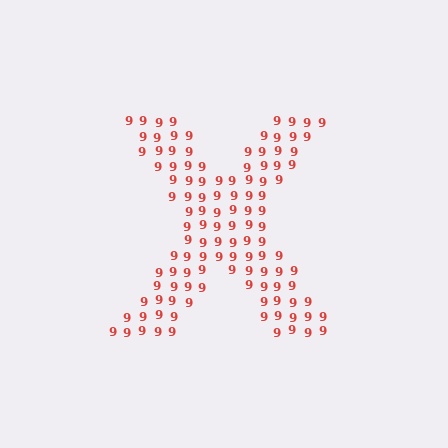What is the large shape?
The large shape is the letter X.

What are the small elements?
The small elements are digit 9's.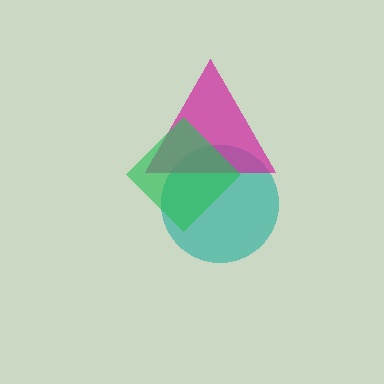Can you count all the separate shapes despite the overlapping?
Yes, there are 3 separate shapes.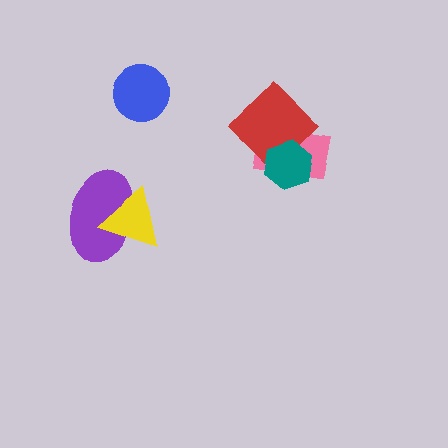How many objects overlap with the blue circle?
0 objects overlap with the blue circle.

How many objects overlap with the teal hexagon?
2 objects overlap with the teal hexagon.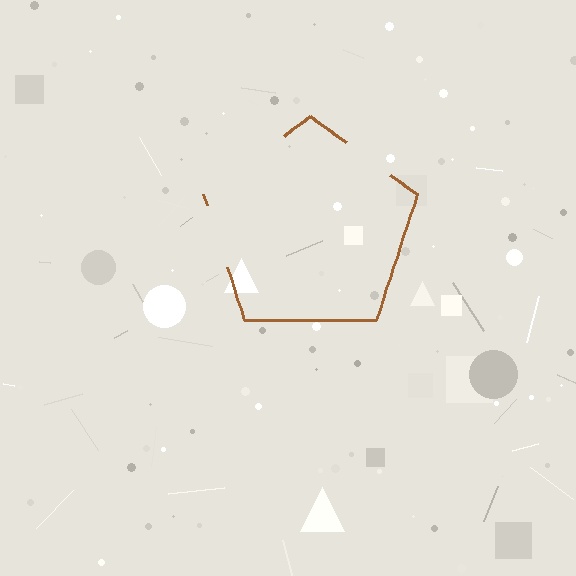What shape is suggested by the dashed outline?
The dashed outline suggests a pentagon.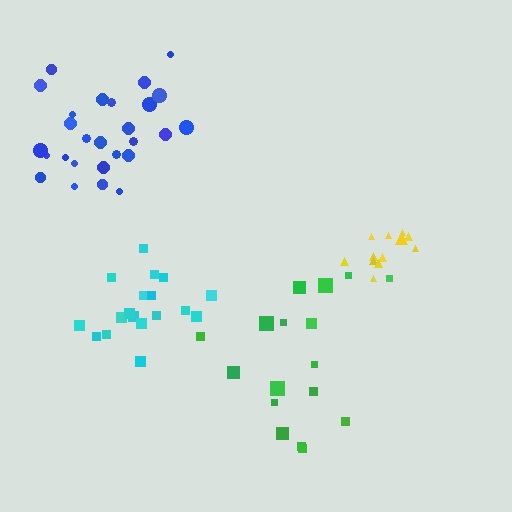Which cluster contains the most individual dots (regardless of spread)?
Blue (28).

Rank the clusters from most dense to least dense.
yellow, cyan, blue, green.